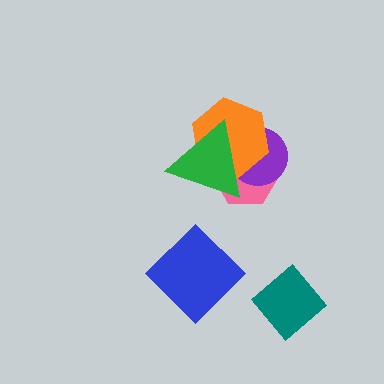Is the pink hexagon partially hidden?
Yes, it is partially covered by another shape.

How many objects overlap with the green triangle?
3 objects overlap with the green triangle.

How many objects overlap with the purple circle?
3 objects overlap with the purple circle.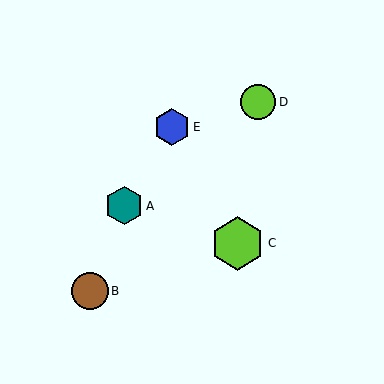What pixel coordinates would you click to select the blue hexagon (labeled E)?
Click at (172, 127) to select the blue hexagon E.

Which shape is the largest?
The lime hexagon (labeled C) is the largest.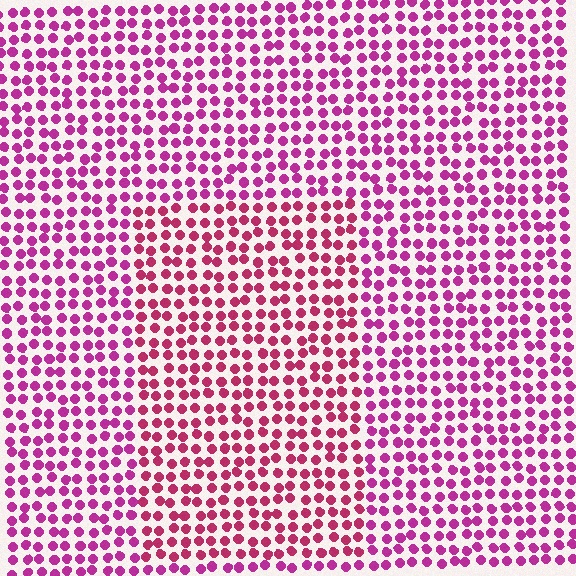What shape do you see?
I see a rectangle.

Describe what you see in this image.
The image is filled with small magenta elements in a uniform arrangement. A rectangle-shaped region is visible where the elements are tinted to a slightly different hue, forming a subtle color boundary.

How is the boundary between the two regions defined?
The boundary is defined purely by a slight shift in hue (about 22 degrees). Spacing, size, and orientation are identical on both sides.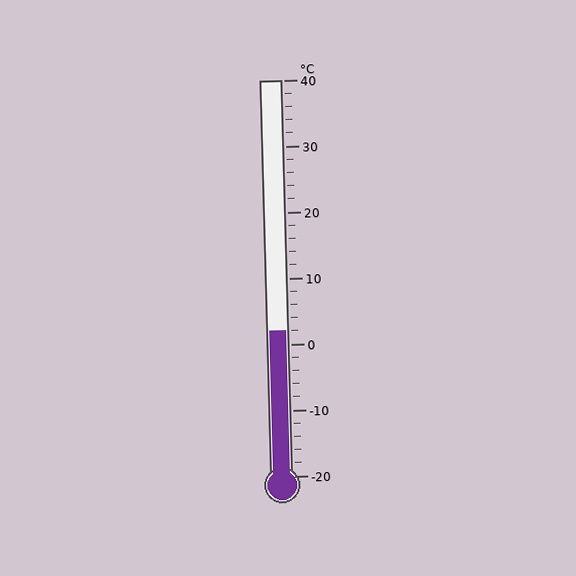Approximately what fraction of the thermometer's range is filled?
The thermometer is filled to approximately 35% of its range.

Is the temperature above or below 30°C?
The temperature is below 30°C.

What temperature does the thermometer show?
The thermometer shows approximately 2°C.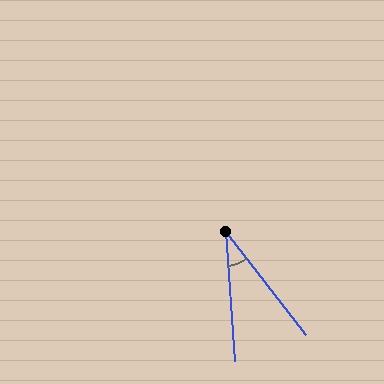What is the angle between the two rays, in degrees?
Approximately 34 degrees.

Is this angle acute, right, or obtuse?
It is acute.